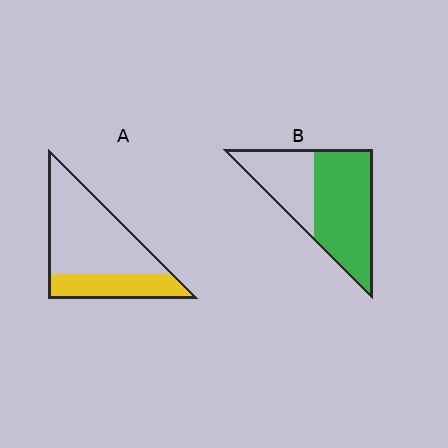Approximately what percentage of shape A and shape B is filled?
A is approximately 30% and B is approximately 65%.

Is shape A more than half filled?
No.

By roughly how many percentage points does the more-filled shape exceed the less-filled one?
By roughly 35 percentage points (B over A).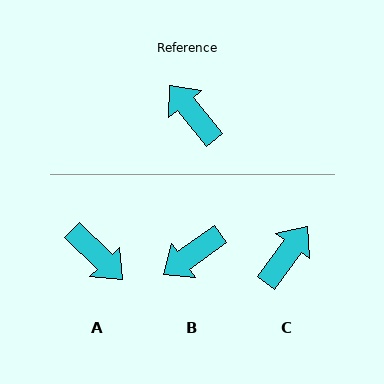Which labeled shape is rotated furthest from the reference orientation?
A, about 174 degrees away.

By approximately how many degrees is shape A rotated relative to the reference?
Approximately 174 degrees clockwise.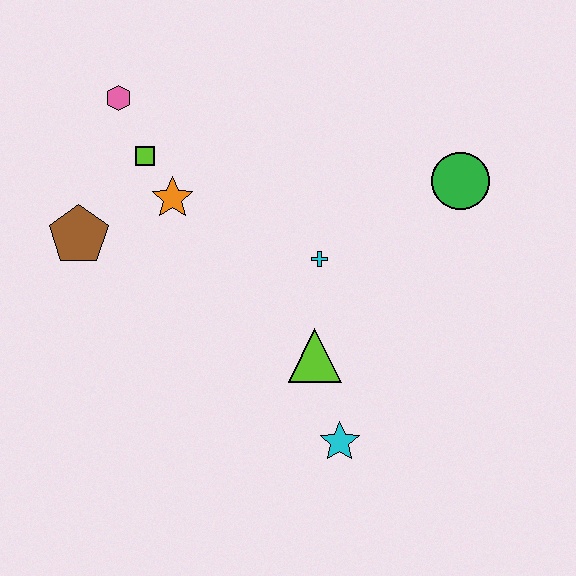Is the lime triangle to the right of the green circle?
No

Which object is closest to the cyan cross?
The lime triangle is closest to the cyan cross.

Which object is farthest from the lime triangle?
The pink hexagon is farthest from the lime triangle.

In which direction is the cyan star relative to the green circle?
The cyan star is below the green circle.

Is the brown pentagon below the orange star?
Yes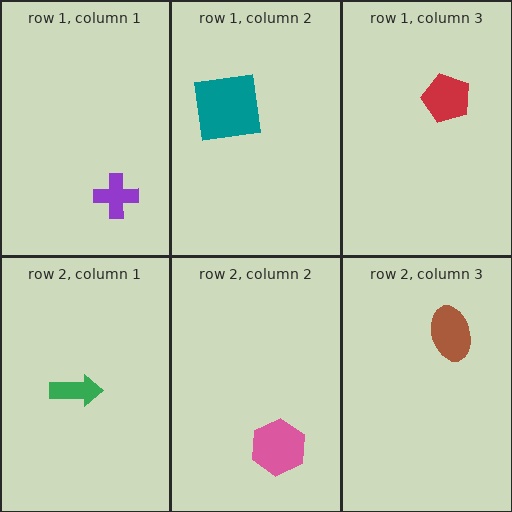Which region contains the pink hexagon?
The row 2, column 2 region.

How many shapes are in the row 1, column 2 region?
1.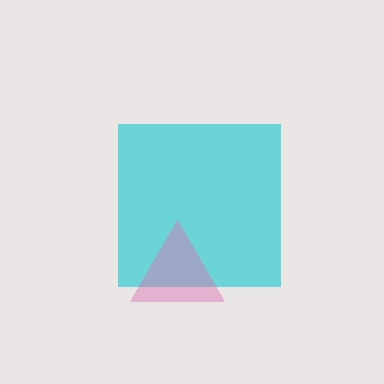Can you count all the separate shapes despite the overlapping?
Yes, there are 2 separate shapes.